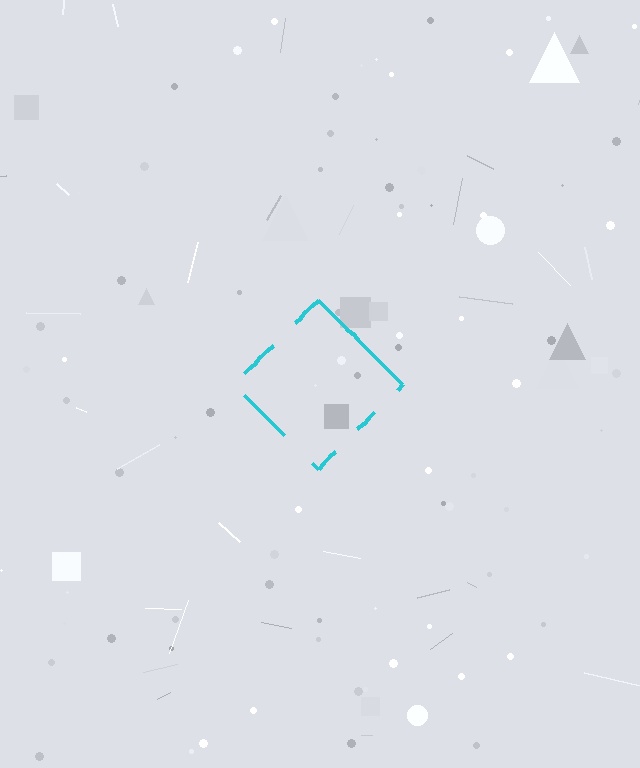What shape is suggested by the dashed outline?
The dashed outline suggests a diamond.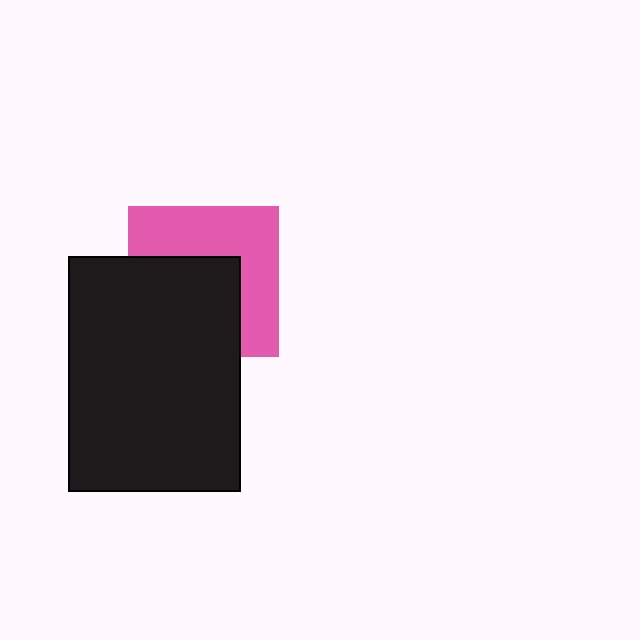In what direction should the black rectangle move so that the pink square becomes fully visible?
The black rectangle should move toward the lower-left. That is the shortest direction to clear the overlap and leave the pink square fully visible.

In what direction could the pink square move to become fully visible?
The pink square could move toward the upper-right. That would shift it out from behind the black rectangle entirely.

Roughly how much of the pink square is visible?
About half of it is visible (roughly 50%).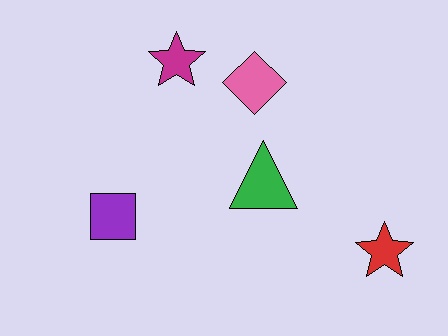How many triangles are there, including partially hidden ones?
There is 1 triangle.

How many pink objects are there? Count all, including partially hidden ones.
There is 1 pink object.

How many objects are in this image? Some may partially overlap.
There are 5 objects.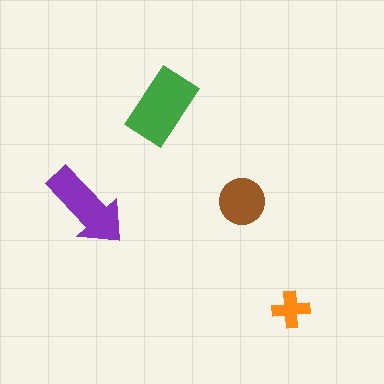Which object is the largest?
The green rectangle.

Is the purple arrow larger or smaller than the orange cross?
Larger.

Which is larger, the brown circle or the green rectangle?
The green rectangle.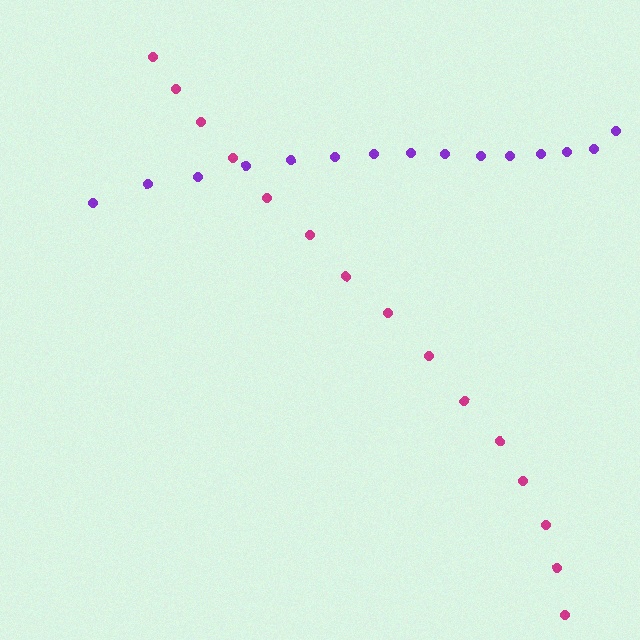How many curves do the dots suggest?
There are 2 distinct paths.